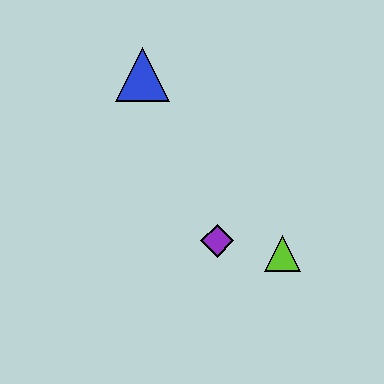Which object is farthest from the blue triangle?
The lime triangle is farthest from the blue triangle.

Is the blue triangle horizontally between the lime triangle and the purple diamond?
No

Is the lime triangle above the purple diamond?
No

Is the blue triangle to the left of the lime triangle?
Yes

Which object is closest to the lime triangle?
The purple diamond is closest to the lime triangle.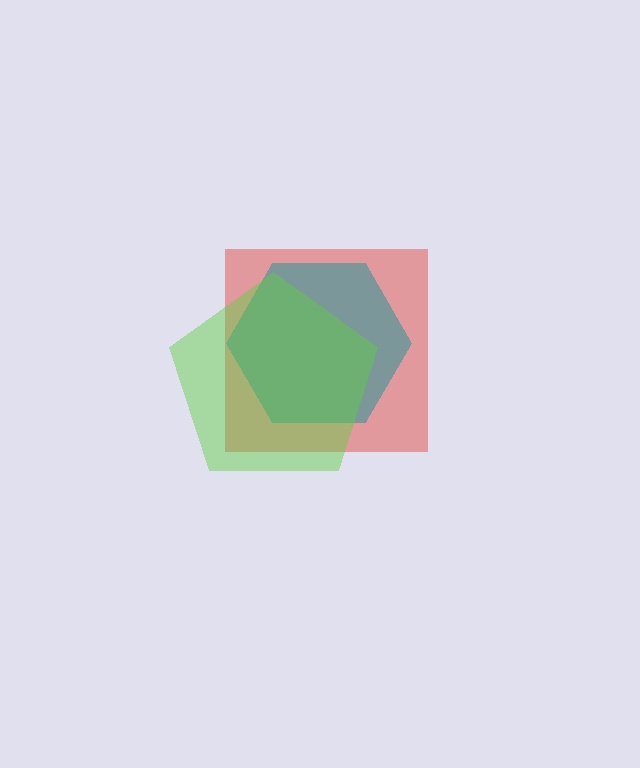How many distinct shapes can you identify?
There are 3 distinct shapes: a red square, a teal hexagon, a lime pentagon.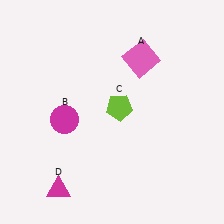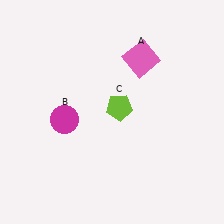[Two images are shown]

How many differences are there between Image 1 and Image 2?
There is 1 difference between the two images.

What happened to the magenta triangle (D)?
The magenta triangle (D) was removed in Image 2. It was in the bottom-left area of Image 1.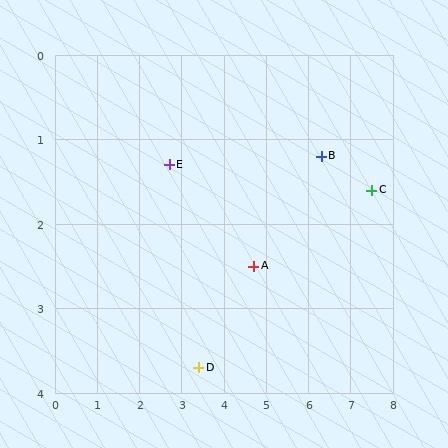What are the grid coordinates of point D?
Point D is at approximately (3.4, 3.7).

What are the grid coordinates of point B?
Point B is at approximately (6.3, 1.2).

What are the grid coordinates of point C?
Point C is at approximately (7.5, 1.6).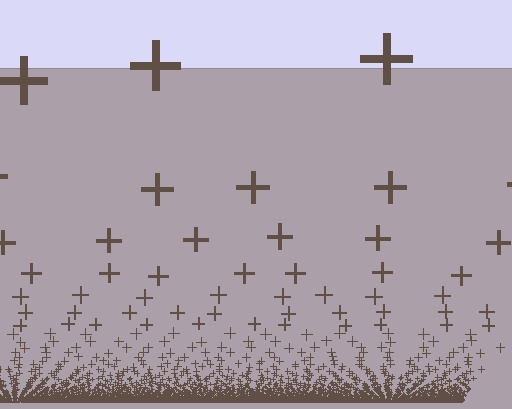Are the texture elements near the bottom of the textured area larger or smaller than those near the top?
Smaller. The gradient is inverted — elements near the bottom are smaller and denser.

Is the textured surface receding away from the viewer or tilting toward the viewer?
The surface appears to tilt toward the viewer. Texture elements get larger and sparser toward the top.